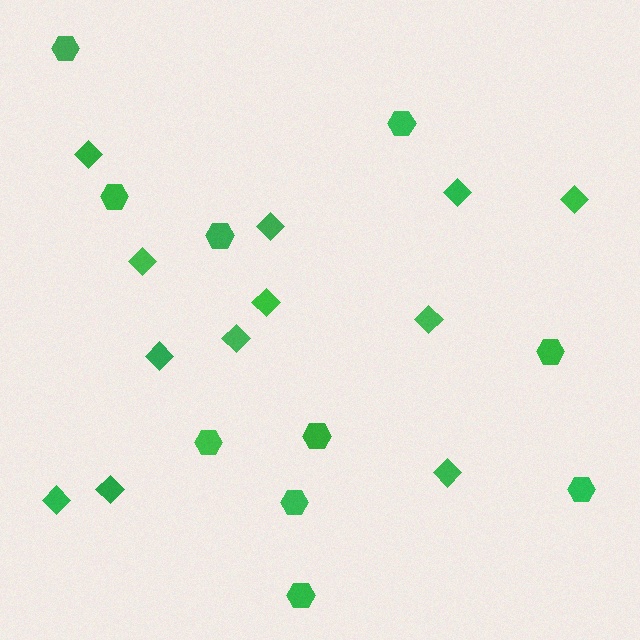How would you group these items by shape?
There are 2 groups: one group of diamonds (12) and one group of hexagons (10).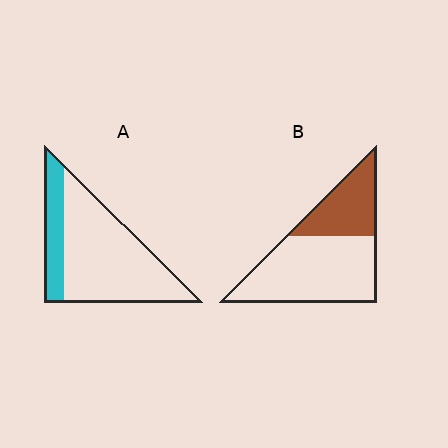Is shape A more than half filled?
No.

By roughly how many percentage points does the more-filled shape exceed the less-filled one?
By roughly 10 percentage points (B over A).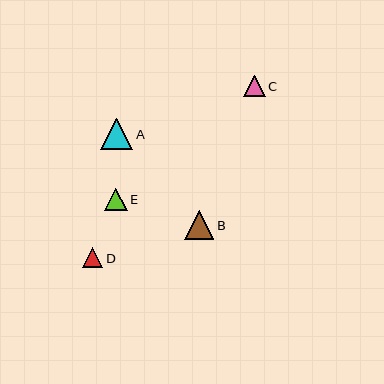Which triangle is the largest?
Triangle A is the largest with a size of approximately 32 pixels.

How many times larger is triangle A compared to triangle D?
Triangle A is approximately 1.6 times the size of triangle D.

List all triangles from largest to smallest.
From largest to smallest: A, B, E, C, D.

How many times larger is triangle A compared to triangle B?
Triangle A is approximately 1.1 times the size of triangle B.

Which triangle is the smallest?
Triangle D is the smallest with a size of approximately 20 pixels.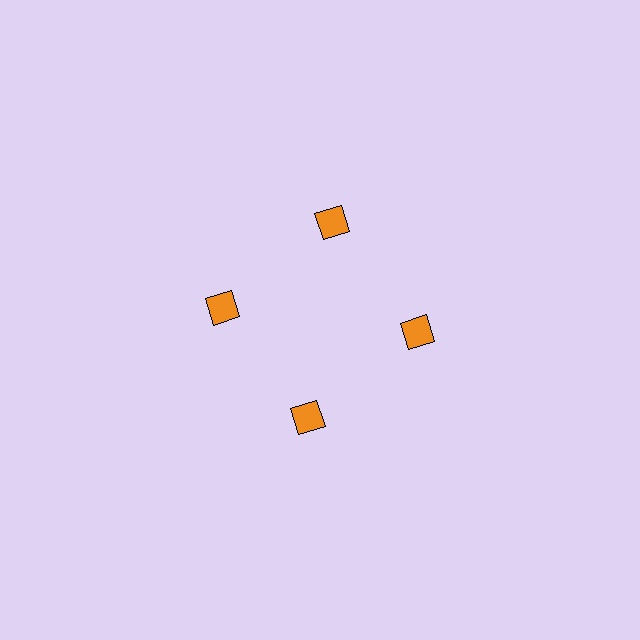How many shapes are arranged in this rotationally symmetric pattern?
There are 4 shapes, arranged in 4 groups of 1.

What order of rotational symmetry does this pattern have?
This pattern has 4-fold rotational symmetry.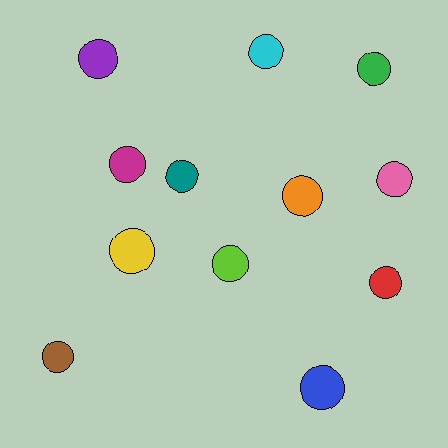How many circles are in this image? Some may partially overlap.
There are 12 circles.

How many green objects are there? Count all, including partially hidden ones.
There is 1 green object.